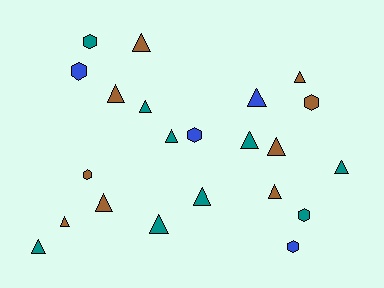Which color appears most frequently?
Brown, with 9 objects.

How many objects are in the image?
There are 22 objects.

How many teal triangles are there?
There are 7 teal triangles.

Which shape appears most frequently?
Triangle, with 15 objects.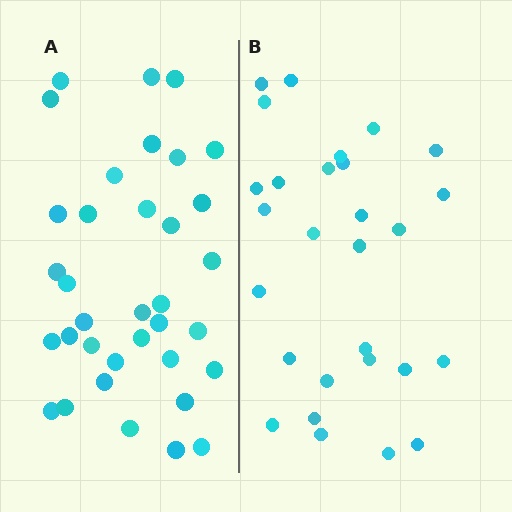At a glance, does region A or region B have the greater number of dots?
Region A (the left region) has more dots.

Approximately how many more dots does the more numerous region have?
Region A has roughly 8 or so more dots than region B.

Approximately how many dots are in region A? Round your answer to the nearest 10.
About 40 dots. (The exact count is 35, which rounds to 40.)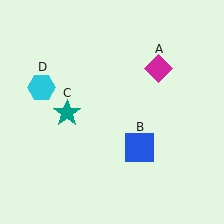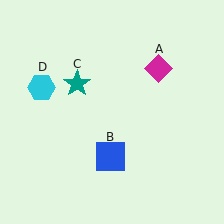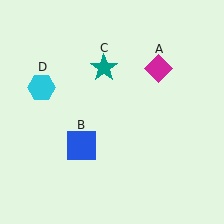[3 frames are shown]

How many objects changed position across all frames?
2 objects changed position: blue square (object B), teal star (object C).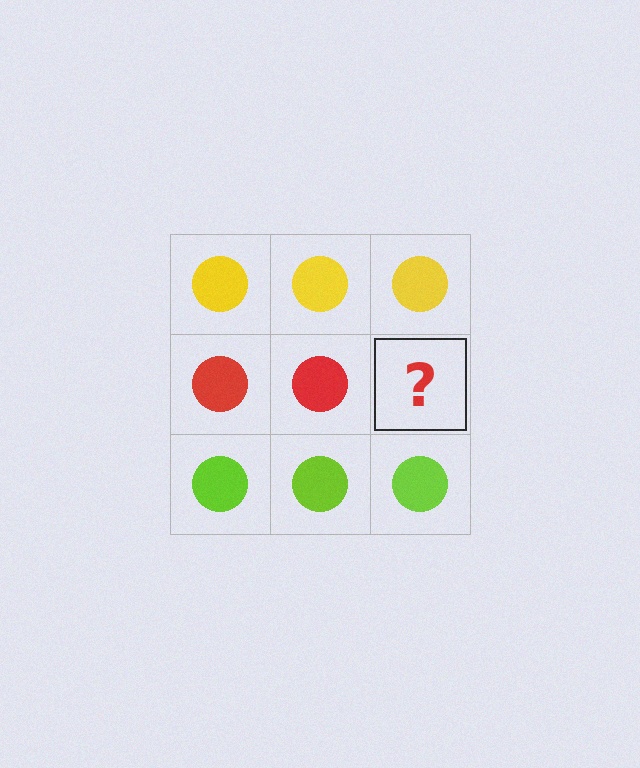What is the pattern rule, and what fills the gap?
The rule is that each row has a consistent color. The gap should be filled with a red circle.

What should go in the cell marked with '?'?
The missing cell should contain a red circle.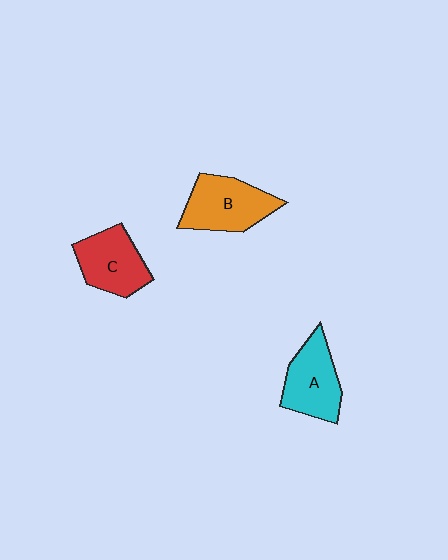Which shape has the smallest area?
Shape C (red).